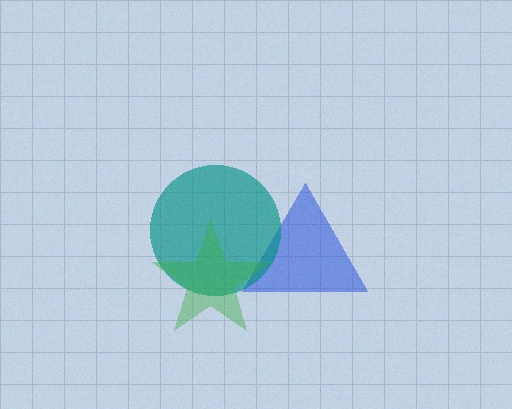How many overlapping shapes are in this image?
There are 3 overlapping shapes in the image.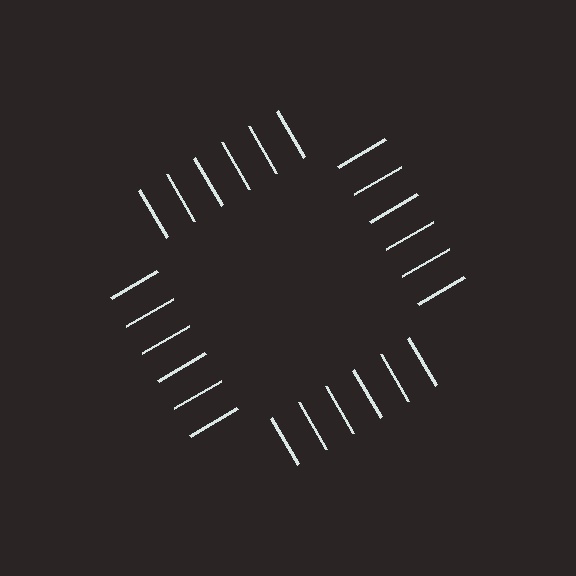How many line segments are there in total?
24 — 6 along each of the 4 edges.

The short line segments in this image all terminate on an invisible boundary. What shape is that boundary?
An illusory square — the line segments terminate on its edges but no continuous stroke is drawn.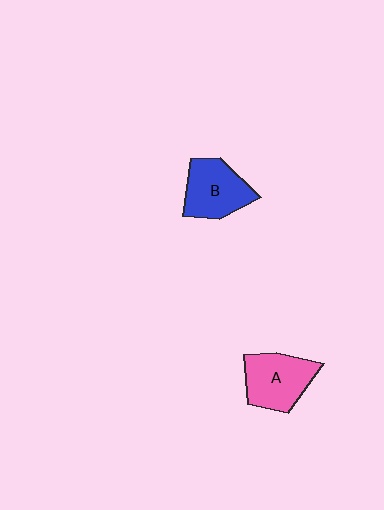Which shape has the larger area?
Shape A (pink).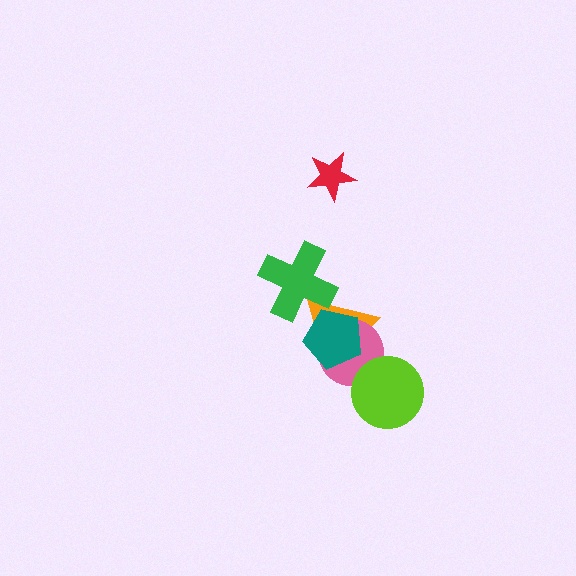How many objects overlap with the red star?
0 objects overlap with the red star.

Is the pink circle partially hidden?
Yes, it is partially covered by another shape.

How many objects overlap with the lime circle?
1 object overlaps with the lime circle.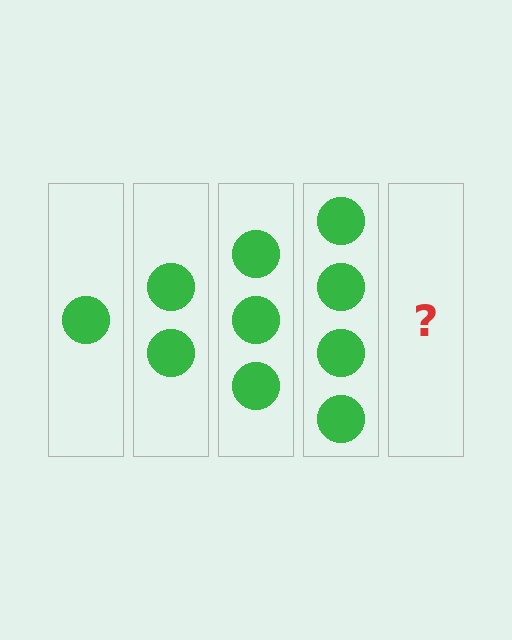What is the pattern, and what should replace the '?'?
The pattern is that each step adds one more circle. The '?' should be 5 circles.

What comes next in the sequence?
The next element should be 5 circles.